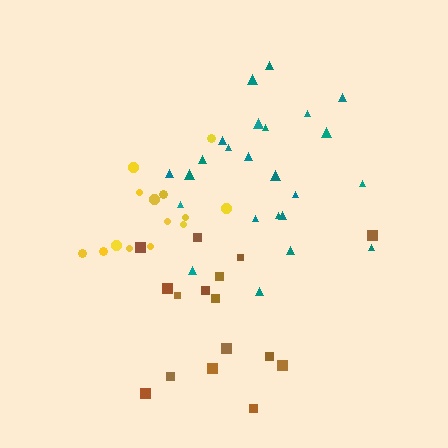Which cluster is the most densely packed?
Yellow.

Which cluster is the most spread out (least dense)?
Brown.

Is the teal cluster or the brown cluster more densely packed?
Teal.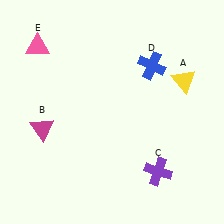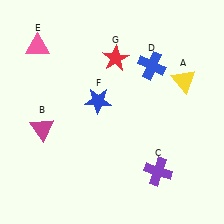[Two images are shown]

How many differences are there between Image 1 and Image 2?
There are 2 differences between the two images.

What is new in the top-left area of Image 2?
A blue star (F) was added in the top-left area of Image 2.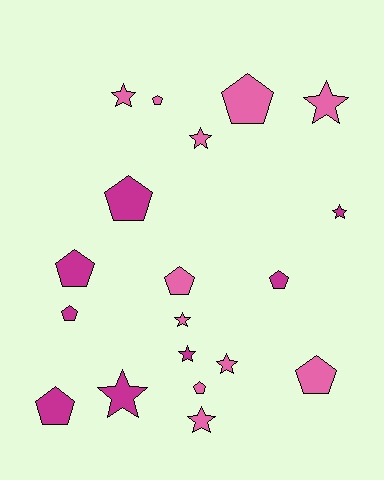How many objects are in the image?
There are 19 objects.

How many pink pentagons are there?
There are 5 pink pentagons.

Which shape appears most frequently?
Pentagon, with 10 objects.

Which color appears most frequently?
Pink, with 11 objects.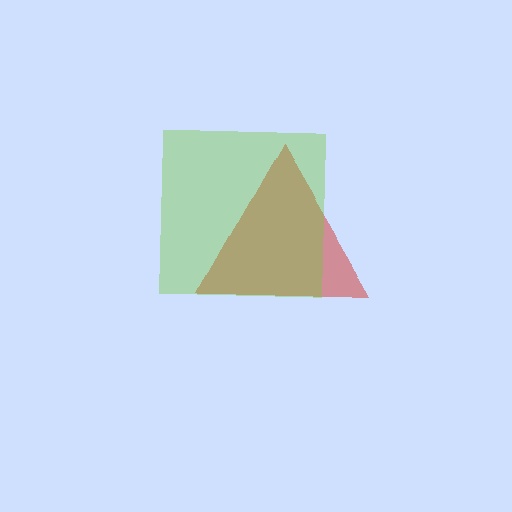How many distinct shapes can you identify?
There are 2 distinct shapes: a red triangle, a lime square.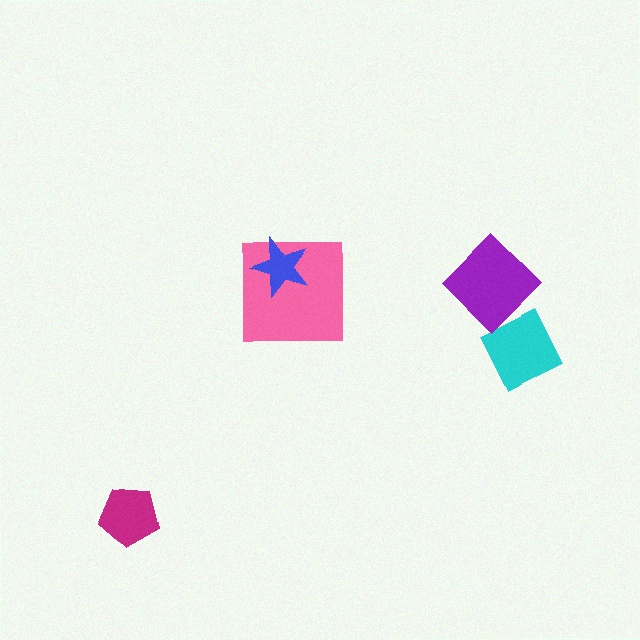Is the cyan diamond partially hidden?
Yes, it is partially covered by another shape.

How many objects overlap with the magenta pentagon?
0 objects overlap with the magenta pentagon.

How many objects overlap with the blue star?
1 object overlaps with the blue star.